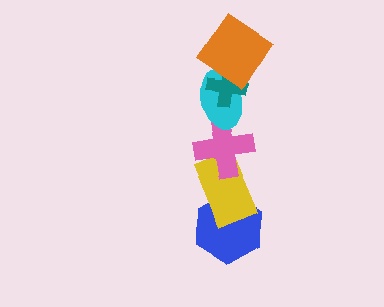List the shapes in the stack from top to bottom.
From top to bottom: the orange diamond, the teal cross, the cyan ellipse, the pink cross, the yellow rectangle, the blue hexagon.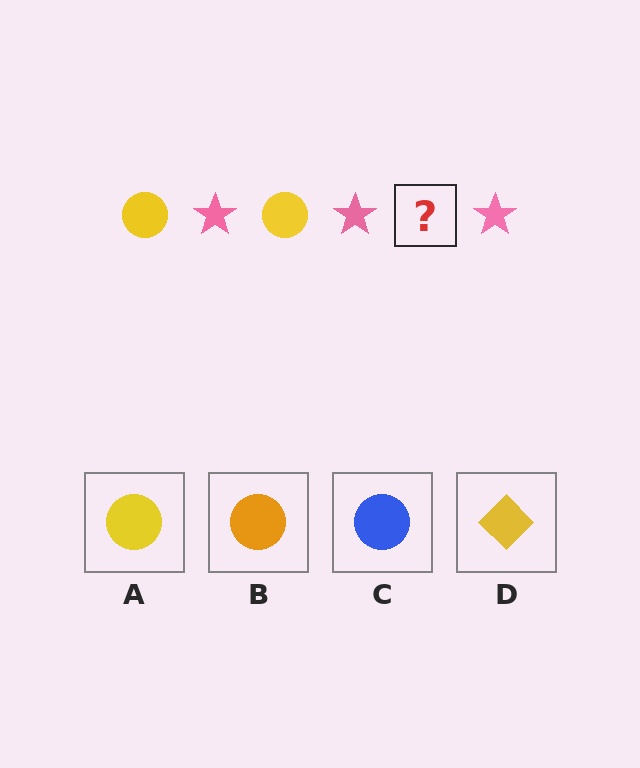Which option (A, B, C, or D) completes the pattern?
A.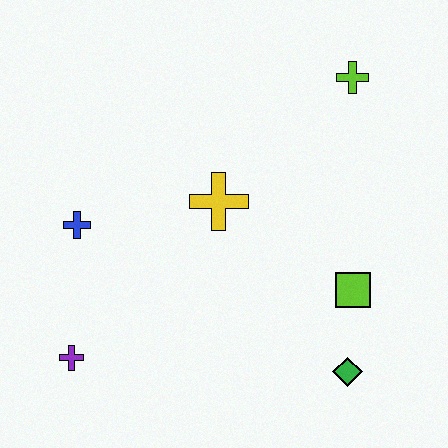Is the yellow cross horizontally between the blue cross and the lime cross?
Yes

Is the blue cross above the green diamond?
Yes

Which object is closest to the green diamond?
The lime square is closest to the green diamond.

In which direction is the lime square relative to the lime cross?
The lime square is below the lime cross.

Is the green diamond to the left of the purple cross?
No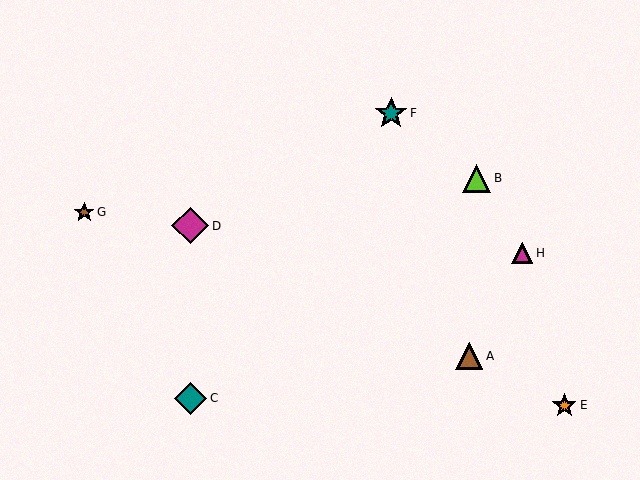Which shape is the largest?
The magenta diamond (labeled D) is the largest.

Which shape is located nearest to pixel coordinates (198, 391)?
The teal diamond (labeled C) at (191, 398) is nearest to that location.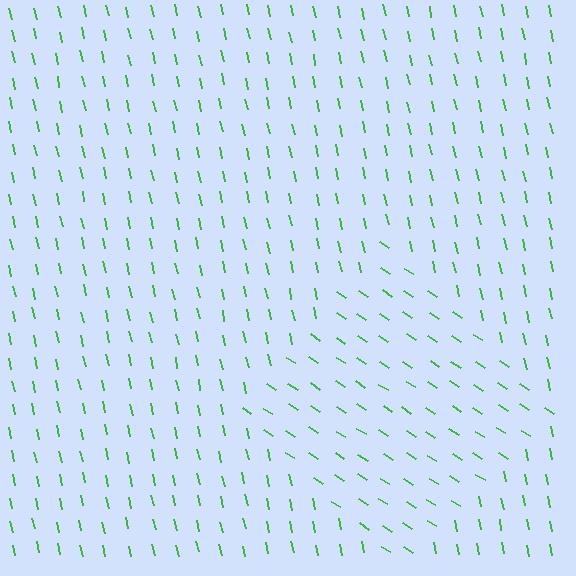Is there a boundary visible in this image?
Yes, there is a texture boundary formed by a change in line orientation.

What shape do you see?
I see a diamond.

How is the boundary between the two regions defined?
The boundary is defined purely by a change in line orientation (approximately 45 degrees difference). All lines are the same color and thickness.